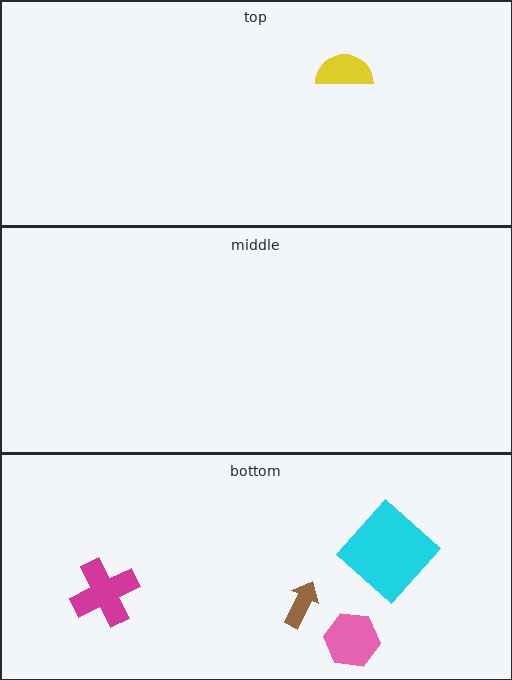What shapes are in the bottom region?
The brown arrow, the cyan diamond, the pink hexagon, the magenta cross.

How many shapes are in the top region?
1.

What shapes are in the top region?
The yellow semicircle.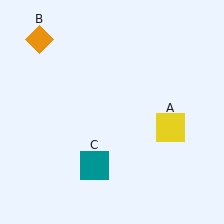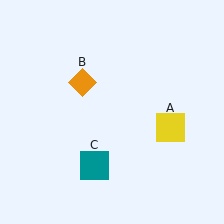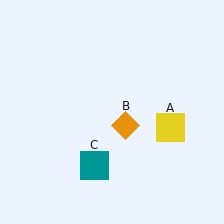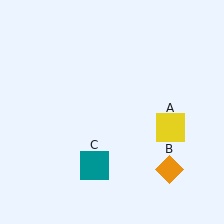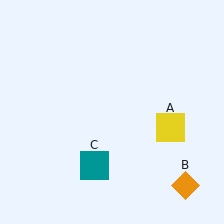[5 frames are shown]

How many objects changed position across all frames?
1 object changed position: orange diamond (object B).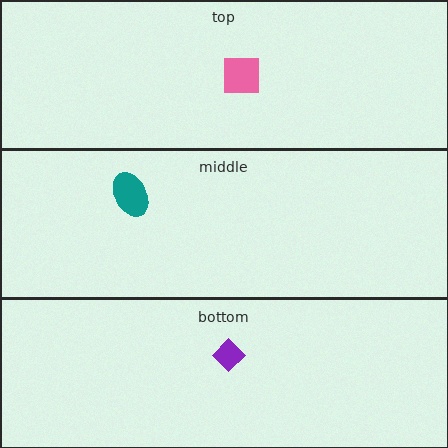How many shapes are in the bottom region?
1.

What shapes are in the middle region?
The teal ellipse.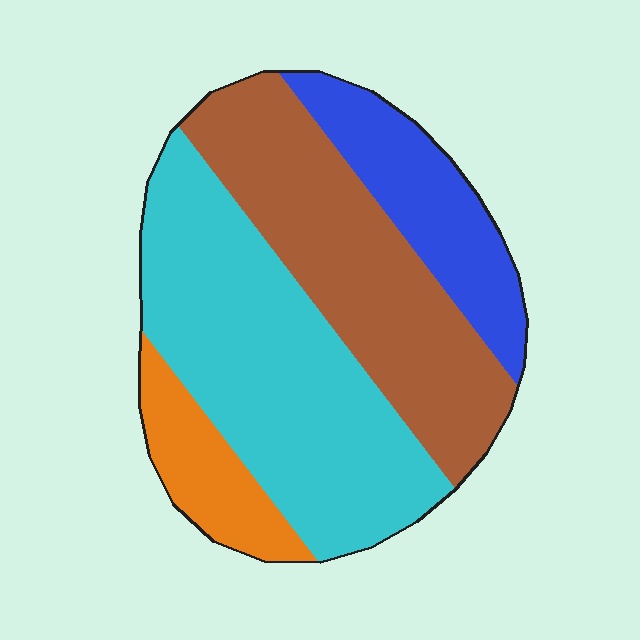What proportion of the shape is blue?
Blue takes up about one sixth (1/6) of the shape.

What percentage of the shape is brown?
Brown covers around 35% of the shape.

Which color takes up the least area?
Orange, at roughly 10%.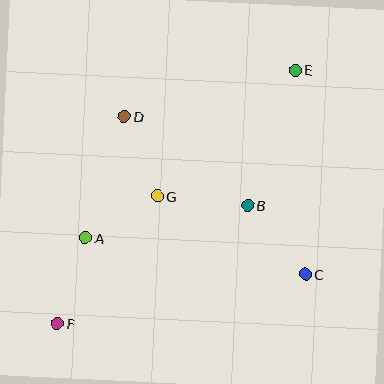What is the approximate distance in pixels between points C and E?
The distance between C and E is approximately 205 pixels.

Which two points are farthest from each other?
Points E and F are farthest from each other.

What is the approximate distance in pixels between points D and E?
The distance between D and E is approximately 177 pixels.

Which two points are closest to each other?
Points A and G are closest to each other.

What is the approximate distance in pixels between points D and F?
The distance between D and F is approximately 218 pixels.